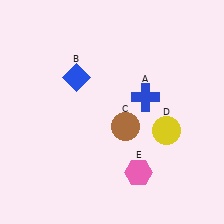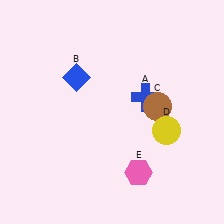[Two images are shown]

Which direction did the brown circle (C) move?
The brown circle (C) moved right.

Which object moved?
The brown circle (C) moved right.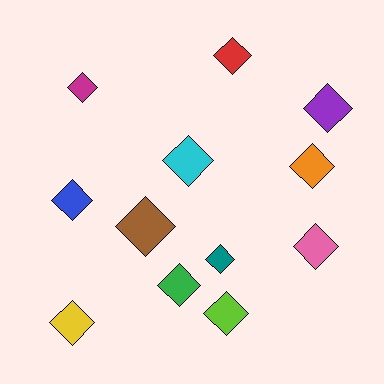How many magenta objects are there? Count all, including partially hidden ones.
There is 1 magenta object.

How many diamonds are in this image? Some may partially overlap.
There are 12 diamonds.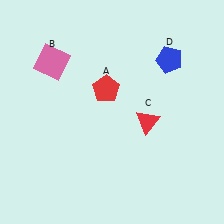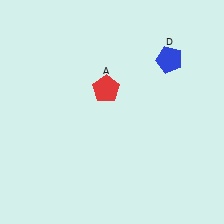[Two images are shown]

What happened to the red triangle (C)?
The red triangle (C) was removed in Image 2. It was in the bottom-right area of Image 1.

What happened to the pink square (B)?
The pink square (B) was removed in Image 2. It was in the top-left area of Image 1.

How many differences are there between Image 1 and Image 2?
There are 2 differences between the two images.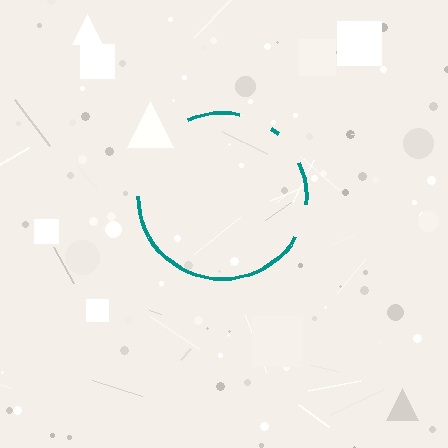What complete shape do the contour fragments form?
The contour fragments form a circle.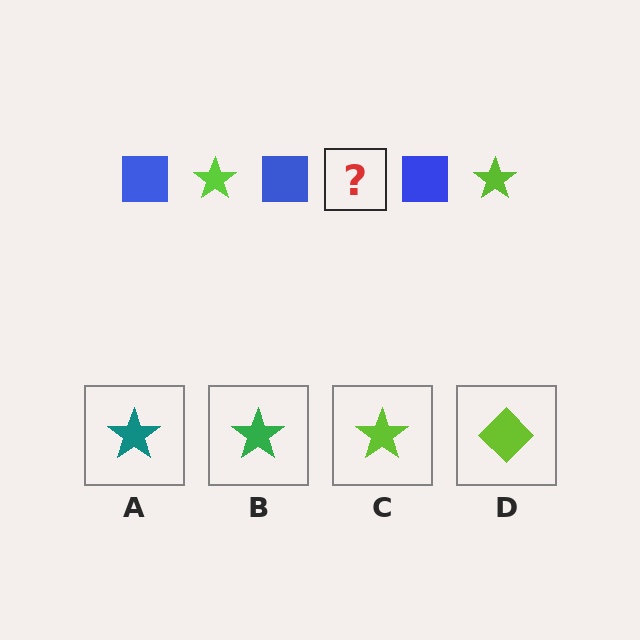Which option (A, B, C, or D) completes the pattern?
C.